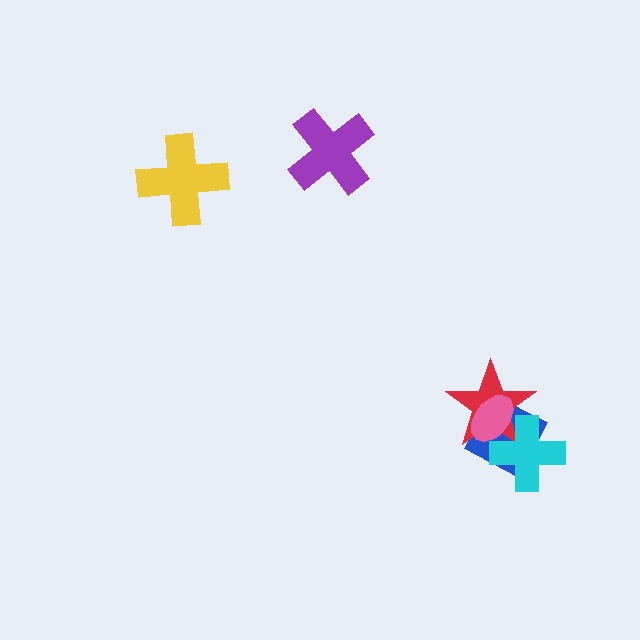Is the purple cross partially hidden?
No, no other shape covers it.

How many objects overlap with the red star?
3 objects overlap with the red star.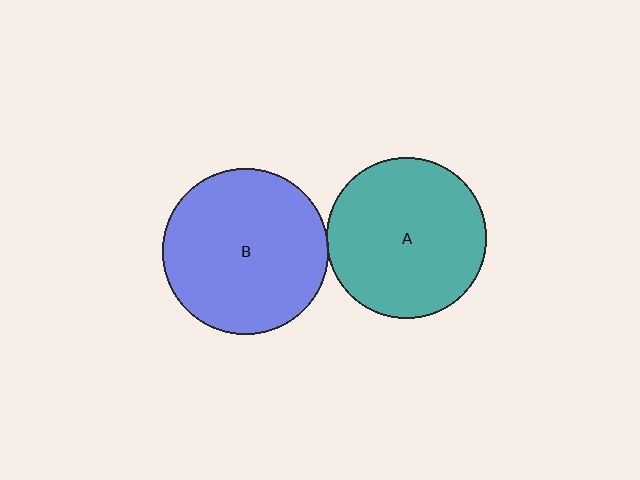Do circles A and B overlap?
Yes.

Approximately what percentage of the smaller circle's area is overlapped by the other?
Approximately 5%.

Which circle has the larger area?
Circle B (blue).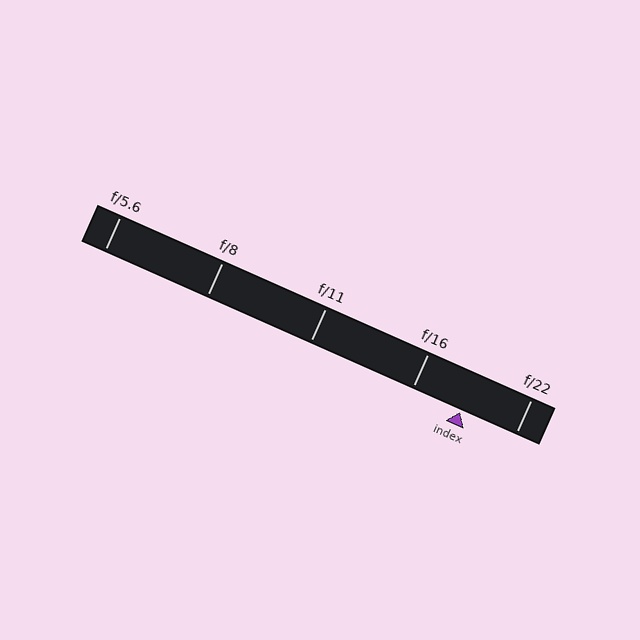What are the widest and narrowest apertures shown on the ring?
The widest aperture shown is f/5.6 and the narrowest is f/22.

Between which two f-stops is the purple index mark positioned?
The index mark is between f/16 and f/22.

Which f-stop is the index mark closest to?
The index mark is closest to f/16.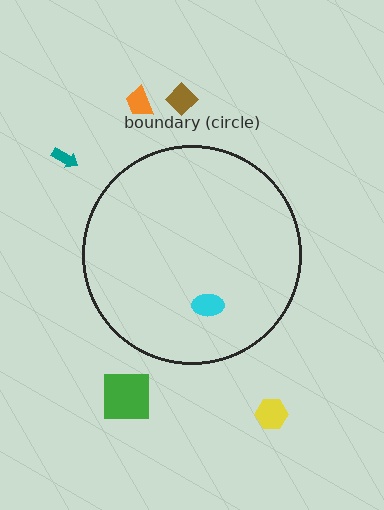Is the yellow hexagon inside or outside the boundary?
Outside.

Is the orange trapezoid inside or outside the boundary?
Outside.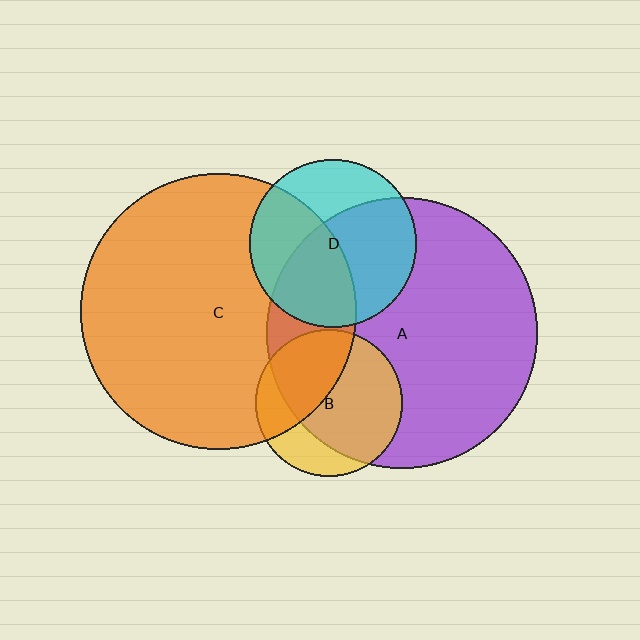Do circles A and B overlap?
Yes.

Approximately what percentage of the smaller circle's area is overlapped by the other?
Approximately 75%.